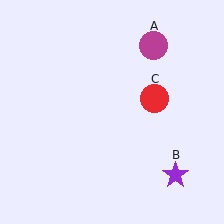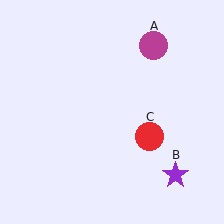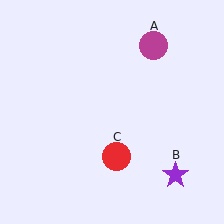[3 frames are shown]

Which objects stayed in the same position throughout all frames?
Magenta circle (object A) and purple star (object B) remained stationary.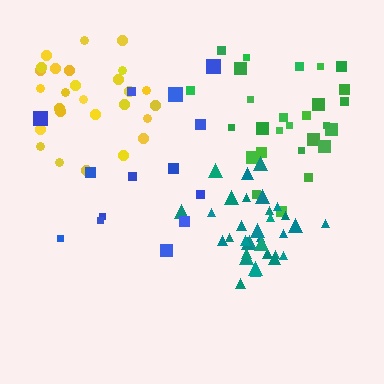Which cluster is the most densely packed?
Teal.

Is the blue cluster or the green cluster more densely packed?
Green.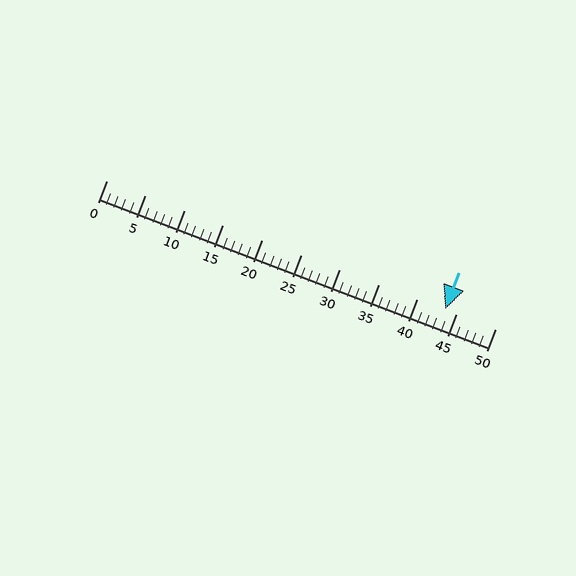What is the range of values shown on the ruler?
The ruler shows values from 0 to 50.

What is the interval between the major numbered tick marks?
The major tick marks are spaced 5 units apart.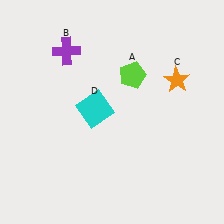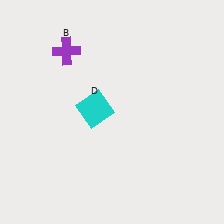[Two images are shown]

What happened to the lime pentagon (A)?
The lime pentagon (A) was removed in Image 2. It was in the top-right area of Image 1.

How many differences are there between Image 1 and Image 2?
There are 2 differences between the two images.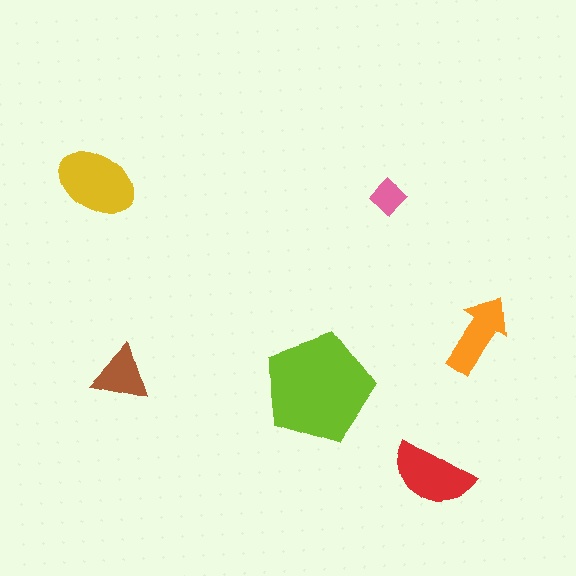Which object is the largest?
The lime pentagon.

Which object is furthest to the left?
The yellow ellipse is leftmost.